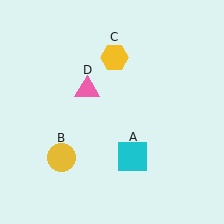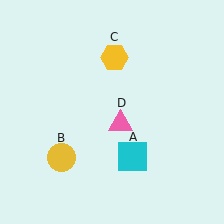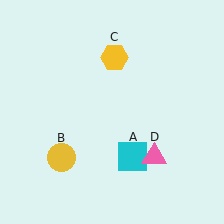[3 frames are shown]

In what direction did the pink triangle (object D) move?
The pink triangle (object D) moved down and to the right.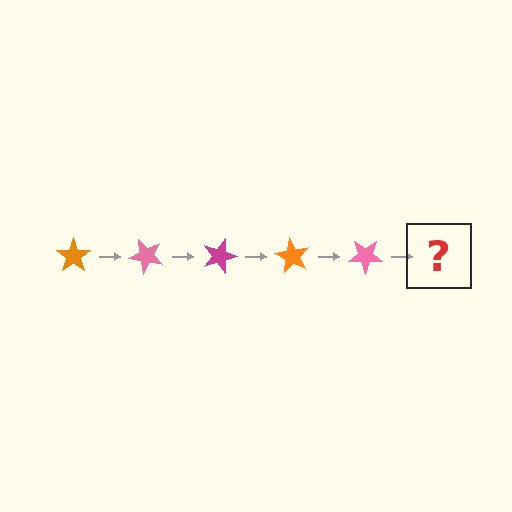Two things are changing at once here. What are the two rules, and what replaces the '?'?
The two rules are that it rotates 45 degrees each step and the color cycles through orange, pink, and magenta. The '?' should be a magenta star, rotated 225 degrees from the start.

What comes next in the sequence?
The next element should be a magenta star, rotated 225 degrees from the start.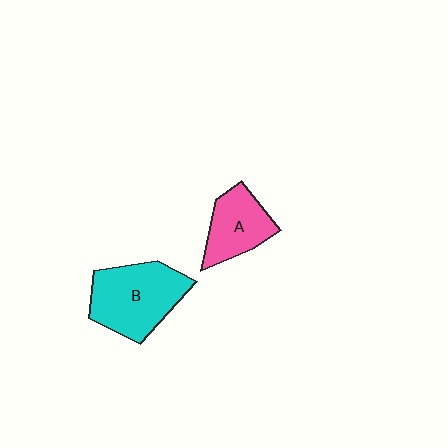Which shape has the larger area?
Shape B (cyan).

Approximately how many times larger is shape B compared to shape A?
Approximately 1.5 times.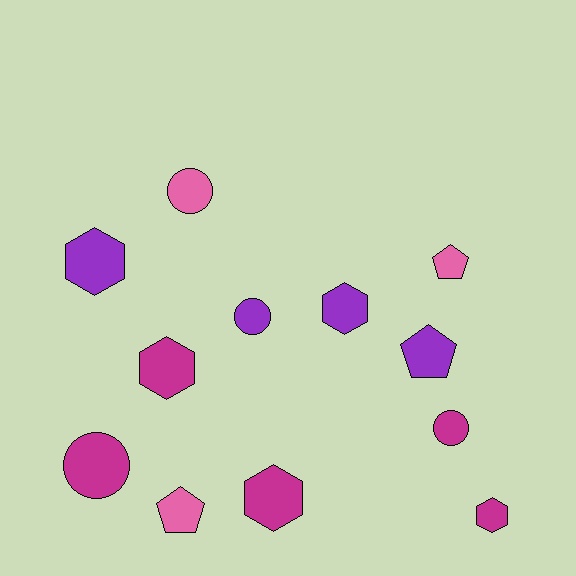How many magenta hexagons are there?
There are 3 magenta hexagons.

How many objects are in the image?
There are 12 objects.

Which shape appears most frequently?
Hexagon, with 5 objects.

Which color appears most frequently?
Magenta, with 5 objects.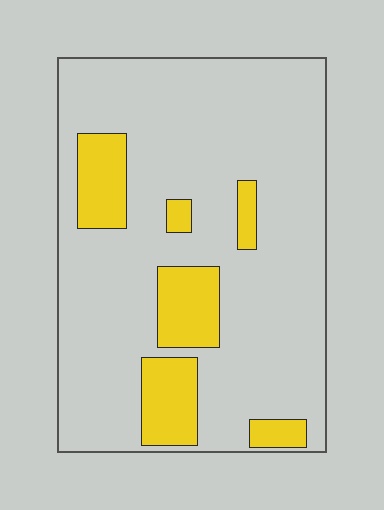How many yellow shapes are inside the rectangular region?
6.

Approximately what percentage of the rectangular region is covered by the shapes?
Approximately 20%.